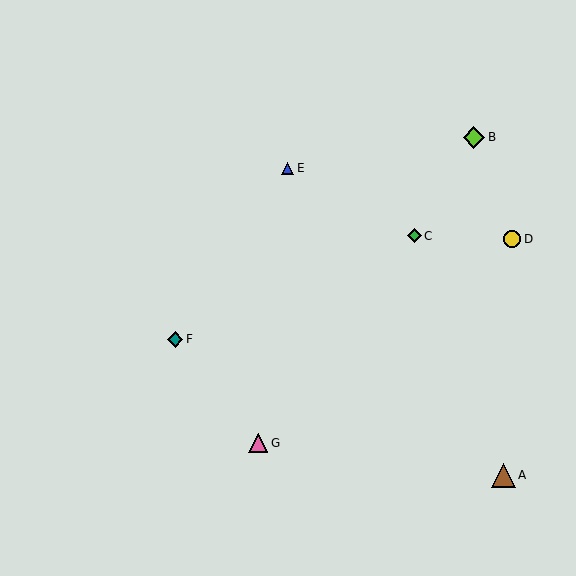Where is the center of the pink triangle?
The center of the pink triangle is at (258, 443).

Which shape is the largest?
The brown triangle (labeled A) is the largest.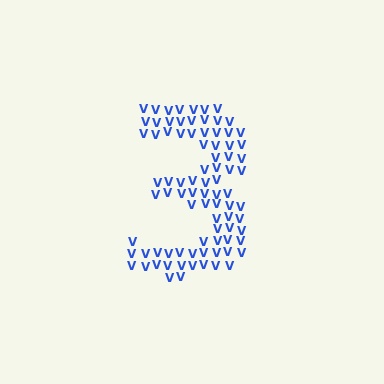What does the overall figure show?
The overall figure shows the digit 3.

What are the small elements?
The small elements are letter V's.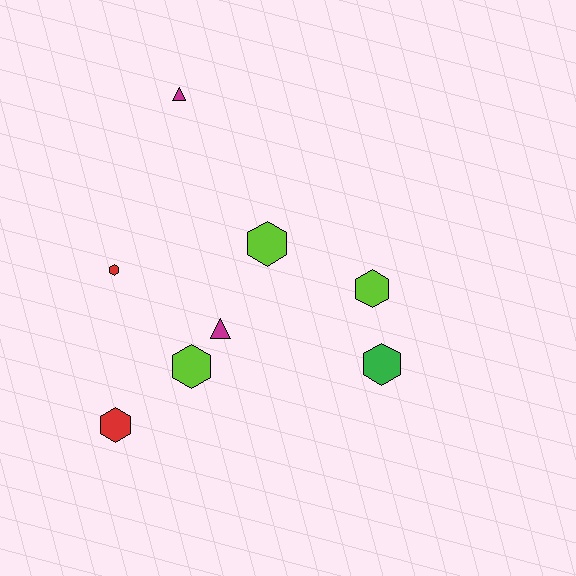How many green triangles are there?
There are no green triangles.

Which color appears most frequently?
Lime, with 3 objects.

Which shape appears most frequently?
Hexagon, with 6 objects.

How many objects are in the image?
There are 8 objects.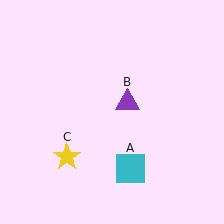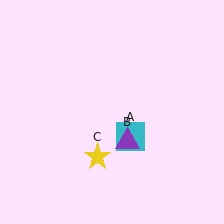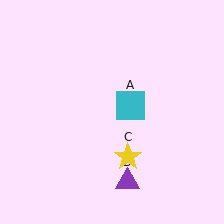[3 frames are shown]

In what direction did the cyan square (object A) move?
The cyan square (object A) moved up.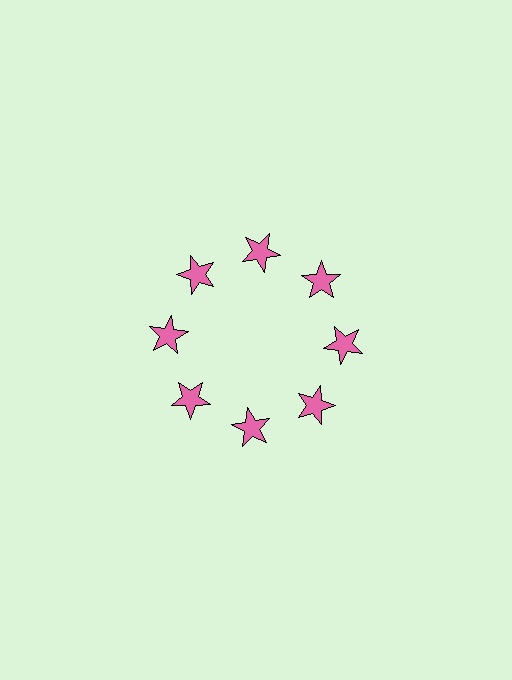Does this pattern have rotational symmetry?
Yes, this pattern has 8-fold rotational symmetry. It looks the same after rotating 45 degrees around the center.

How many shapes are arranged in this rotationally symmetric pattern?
There are 8 shapes, arranged in 8 groups of 1.